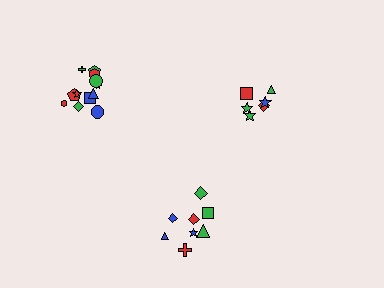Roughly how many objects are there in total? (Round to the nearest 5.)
Roughly 25 objects in total.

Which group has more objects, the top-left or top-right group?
The top-left group.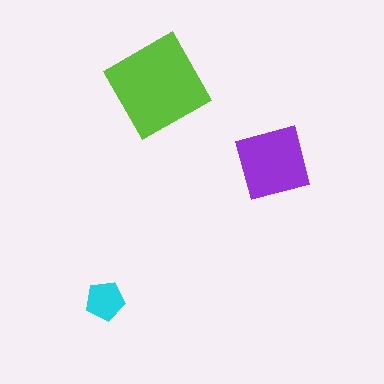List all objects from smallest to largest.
The cyan pentagon, the purple square, the lime diamond.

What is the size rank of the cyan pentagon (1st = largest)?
3rd.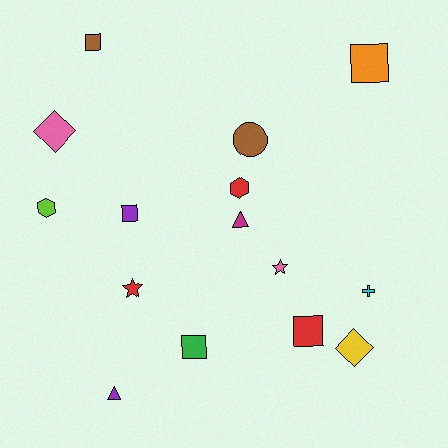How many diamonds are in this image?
There are 2 diamonds.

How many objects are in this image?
There are 15 objects.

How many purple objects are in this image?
There are 2 purple objects.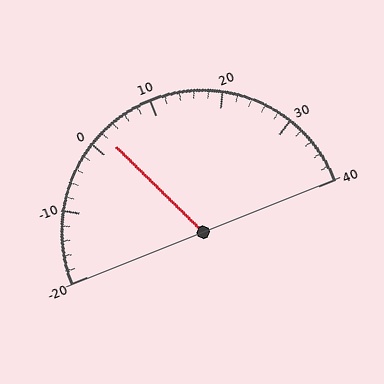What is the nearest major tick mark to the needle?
The nearest major tick mark is 0.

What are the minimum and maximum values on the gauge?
The gauge ranges from -20 to 40.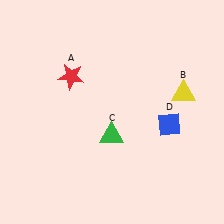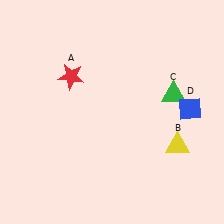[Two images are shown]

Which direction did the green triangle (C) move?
The green triangle (C) moved right.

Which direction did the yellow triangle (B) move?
The yellow triangle (B) moved down.